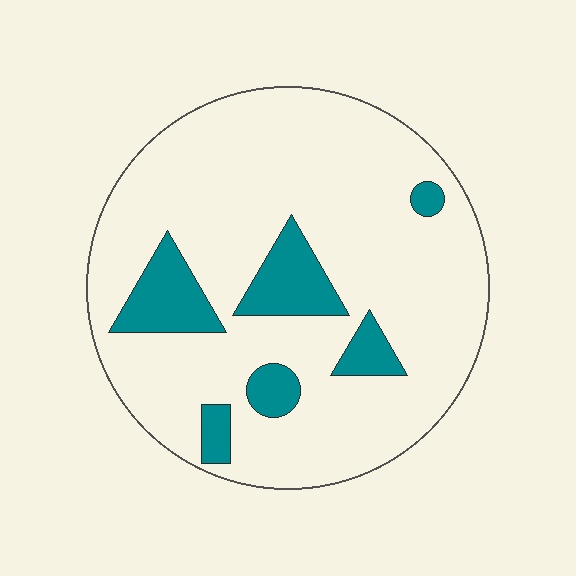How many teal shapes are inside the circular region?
6.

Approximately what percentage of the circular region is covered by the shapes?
Approximately 15%.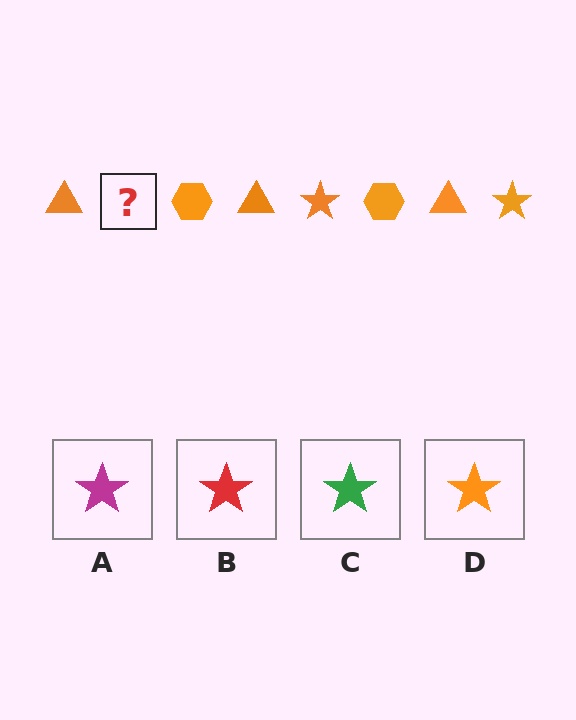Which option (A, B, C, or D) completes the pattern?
D.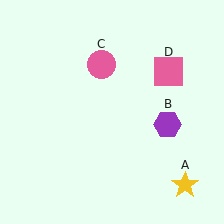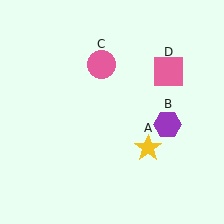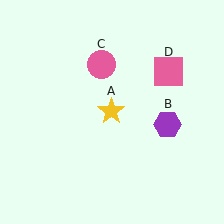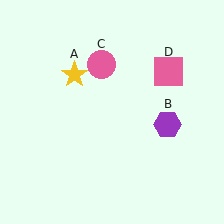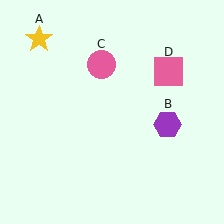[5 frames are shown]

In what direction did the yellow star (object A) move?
The yellow star (object A) moved up and to the left.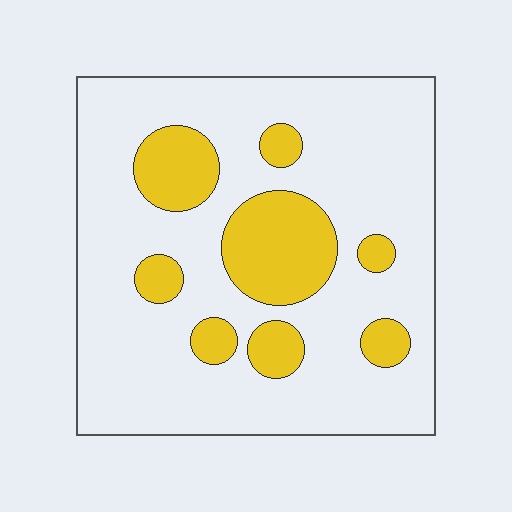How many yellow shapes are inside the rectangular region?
8.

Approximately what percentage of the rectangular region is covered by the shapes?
Approximately 20%.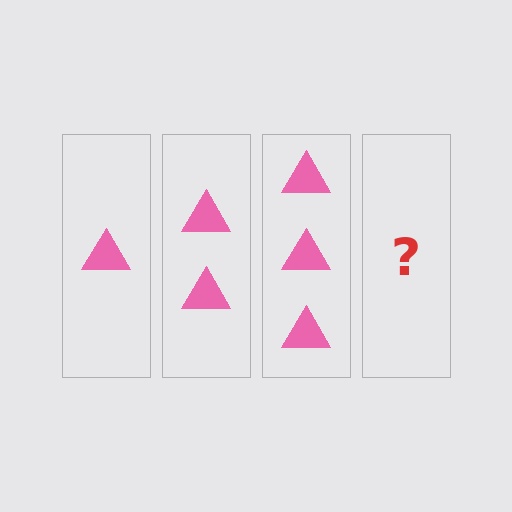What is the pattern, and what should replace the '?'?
The pattern is that each step adds one more triangle. The '?' should be 4 triangles.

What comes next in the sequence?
The next element should be 4 triangles.